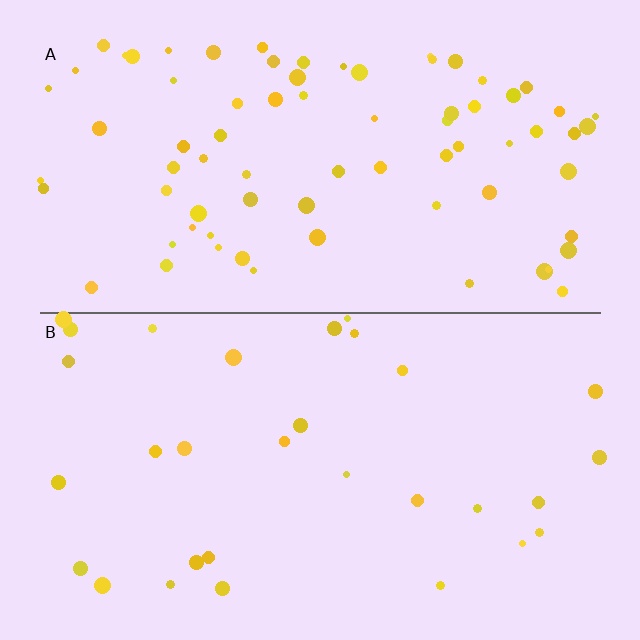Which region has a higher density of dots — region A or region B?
A (the top).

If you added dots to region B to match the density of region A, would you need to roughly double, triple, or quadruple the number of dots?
Approximately double.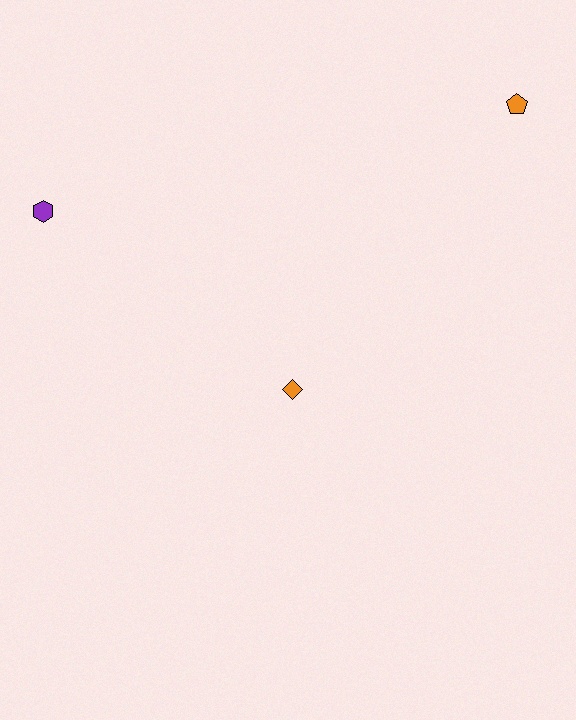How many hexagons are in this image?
There is 1 hexagon.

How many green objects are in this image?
There are no green objects.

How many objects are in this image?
There are 3 objects.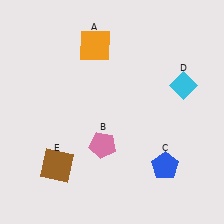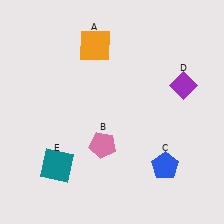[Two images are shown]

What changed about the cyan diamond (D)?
In Image 1, D is cyan. In Image 2, it changed to purple.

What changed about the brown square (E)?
In Image 1, E is brown. In Image 2, it changed to teal.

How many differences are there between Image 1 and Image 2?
There are 2 differences between the two images.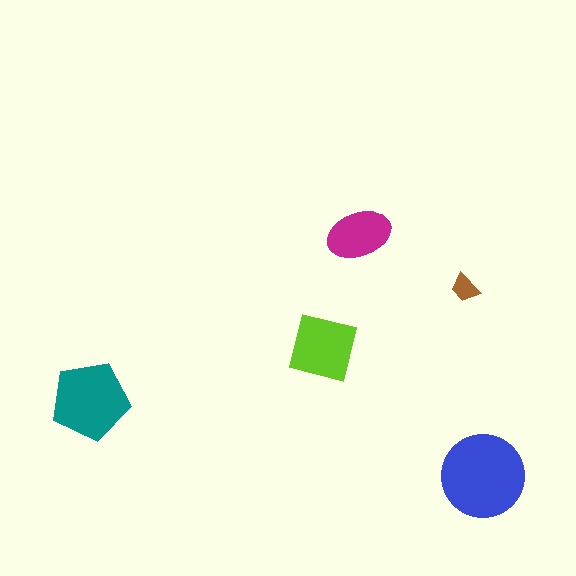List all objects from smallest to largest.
The brown trapezoid, the magenta ellipse, the lime square, the teal pentagon, the blue circle.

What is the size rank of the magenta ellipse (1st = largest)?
4th.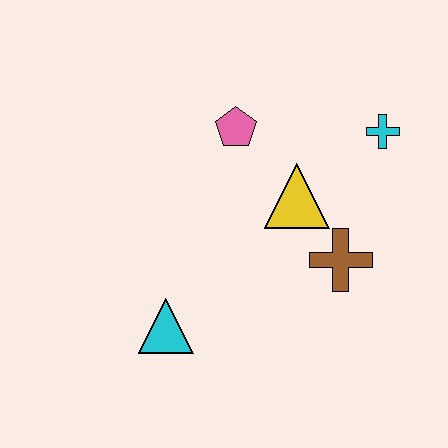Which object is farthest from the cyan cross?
The cyan triangle is farthest from the cyan cross.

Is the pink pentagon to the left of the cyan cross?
Yes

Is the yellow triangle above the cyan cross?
No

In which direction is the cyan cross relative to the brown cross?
The cyan cross is above the brown cross.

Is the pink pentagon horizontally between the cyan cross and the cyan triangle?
Yes